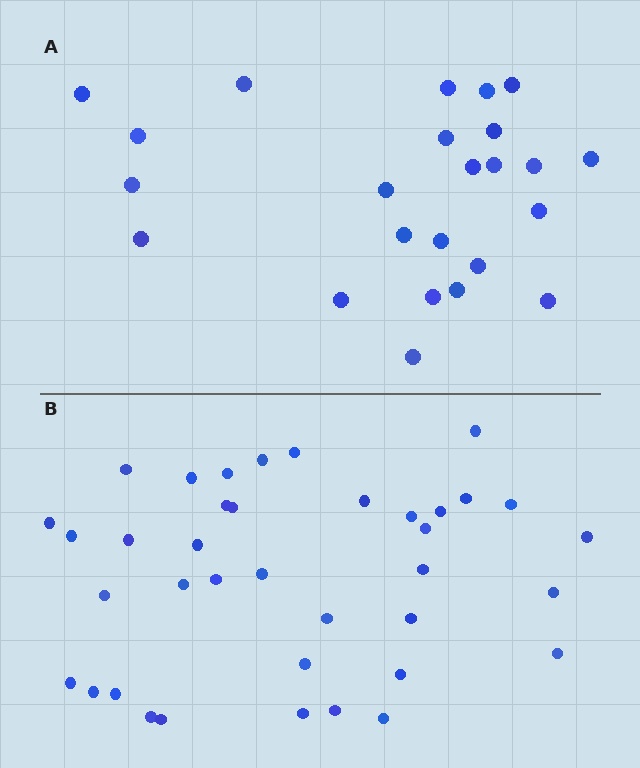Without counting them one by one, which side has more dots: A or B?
Region B (the bottom region) has more dots.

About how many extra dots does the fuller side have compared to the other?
Region B has approximately 15 more dots than region A.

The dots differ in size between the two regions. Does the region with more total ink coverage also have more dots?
No. Region A has more total ink coverage because its dots are larger, but region B actually contains more individual dots. Total area can be misleading — the number of items is what matters here.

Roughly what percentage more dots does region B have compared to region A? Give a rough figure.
About 60% more.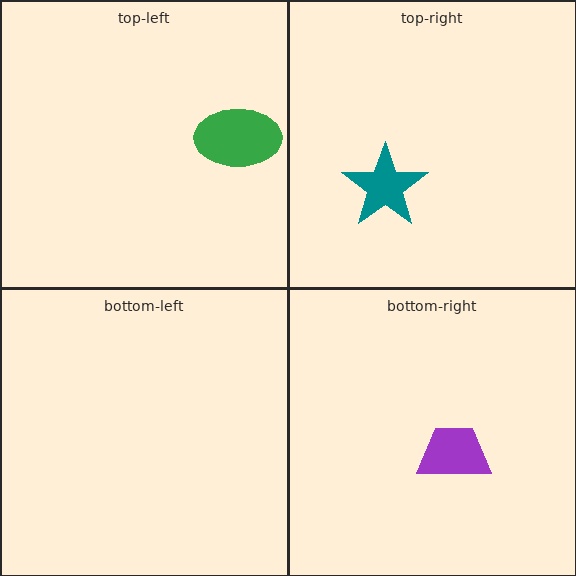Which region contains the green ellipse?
The top-left region.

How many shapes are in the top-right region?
1.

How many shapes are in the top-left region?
1.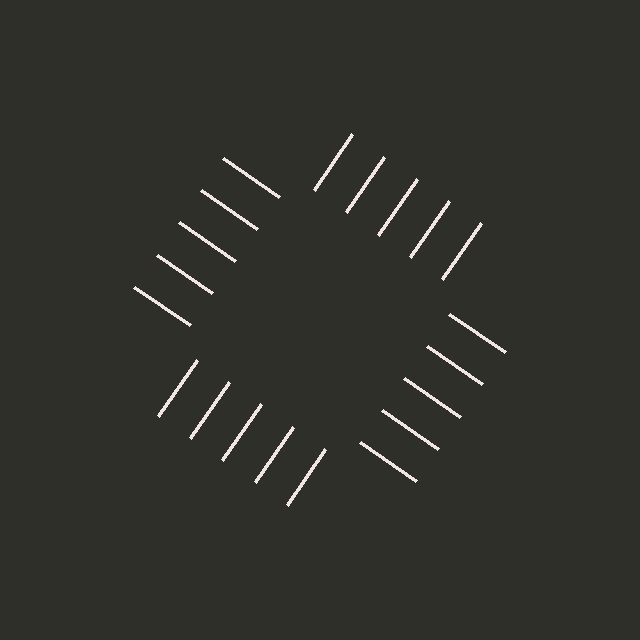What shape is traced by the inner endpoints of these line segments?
An illusory square — the line segments terminate on its edges but no continuous stroke is drawn.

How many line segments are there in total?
20 — 5 along each of the 4 edges.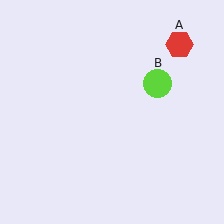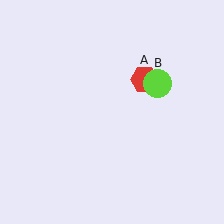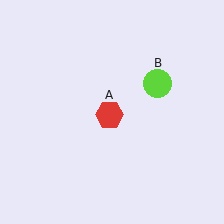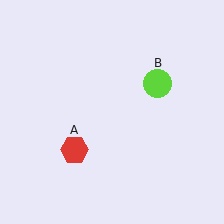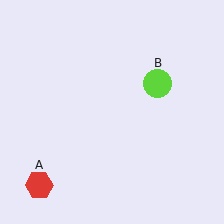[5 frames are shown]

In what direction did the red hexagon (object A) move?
The red hexagon (object A) moved down and to the left.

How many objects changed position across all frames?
1 object changed position: red hexagon (object A).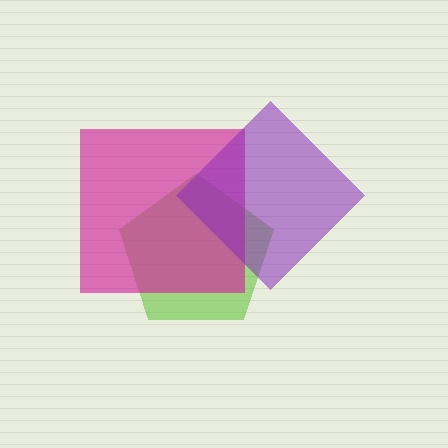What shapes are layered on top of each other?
The layered shapes are: a lime pentagon, a magenta square, a purple diamond.